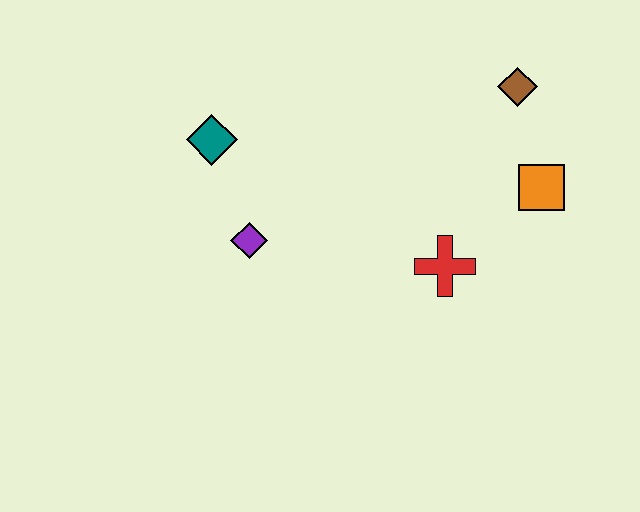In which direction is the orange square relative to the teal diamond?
The orange square is to the right of the teal diamond.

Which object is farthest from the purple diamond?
The brown diamond is farthest from the purple diamond.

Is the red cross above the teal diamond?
No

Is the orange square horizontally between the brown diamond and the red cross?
No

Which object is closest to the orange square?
The brown diamond is closest to the orange square.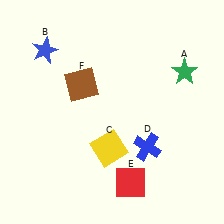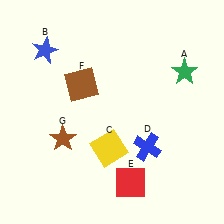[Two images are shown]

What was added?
A brown star (G) was added in Image 2.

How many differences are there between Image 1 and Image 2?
There is 1 difference between the two images.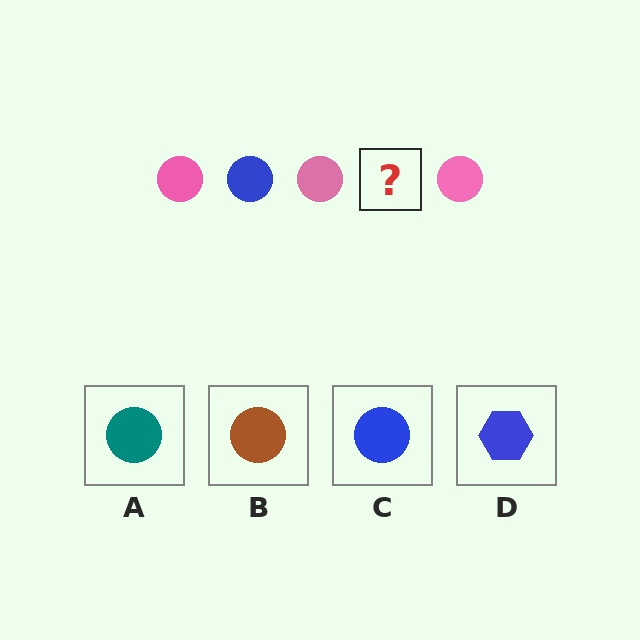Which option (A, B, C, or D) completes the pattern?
C.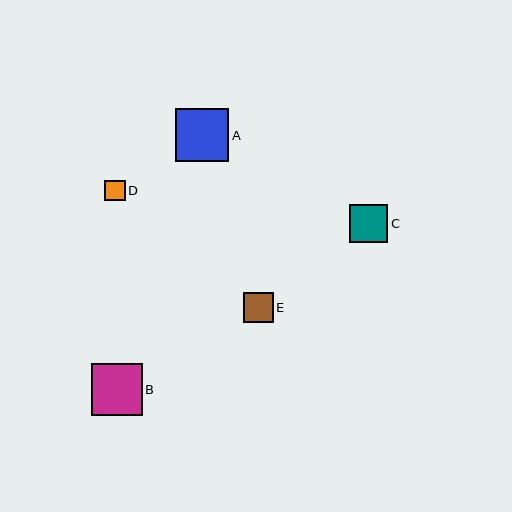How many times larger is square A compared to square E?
Square A is approximately 1.8 times the size of square E.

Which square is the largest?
Square A is the largest with a size of approximately 53 pixels.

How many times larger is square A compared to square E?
Square A is approximately 1.8 times the size of square E.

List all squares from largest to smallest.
From largest to smallest: A, B, C, E, D.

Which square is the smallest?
Square D is the smallest with a size of approximately 20 pixels.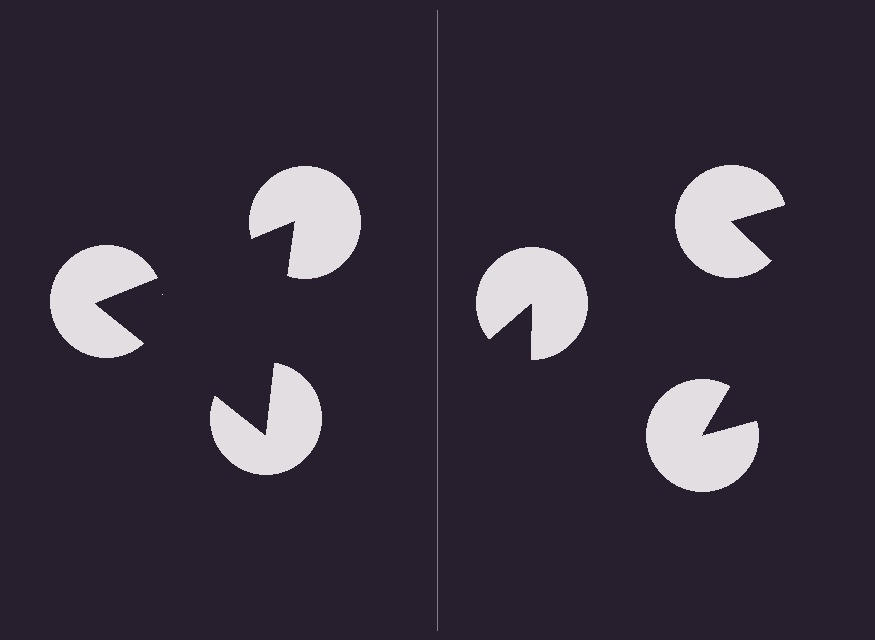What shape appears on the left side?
An illusory triangle.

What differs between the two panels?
The pac-man discs are positioned identically on both sides; only the wedge orientations differ. On the left they align to a triangle; on the right they are misaligned.